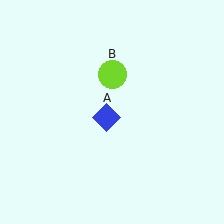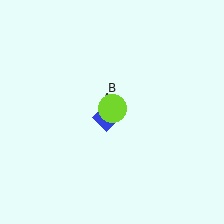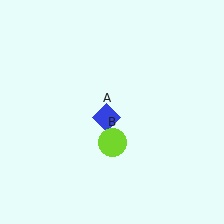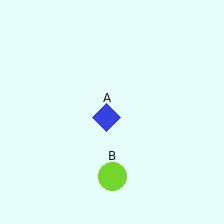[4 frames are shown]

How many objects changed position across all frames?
1 object changed position: lime circle (object B).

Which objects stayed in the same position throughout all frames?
Blue diamond (object A) remained stationary.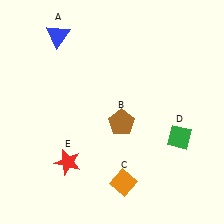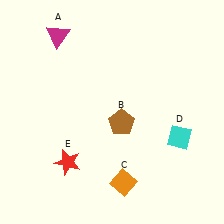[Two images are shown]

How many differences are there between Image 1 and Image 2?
There are 2 differences between the two images.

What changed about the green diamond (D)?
In Image 1, D is green. In Image 2, it changed to cyan.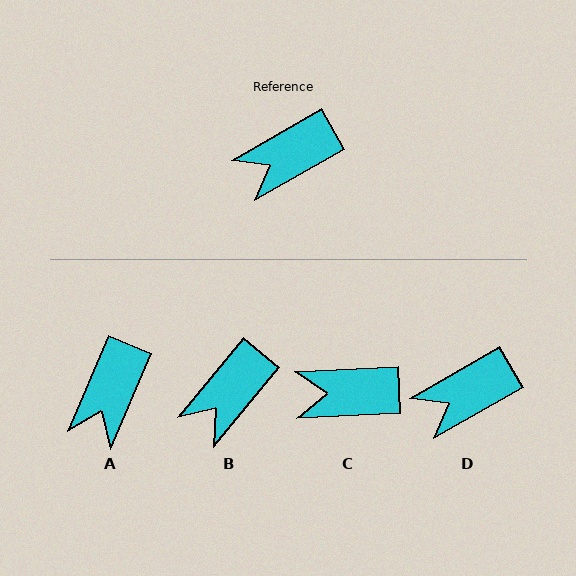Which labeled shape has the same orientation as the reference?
D.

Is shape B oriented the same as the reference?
No, it is off by about 20 degrees.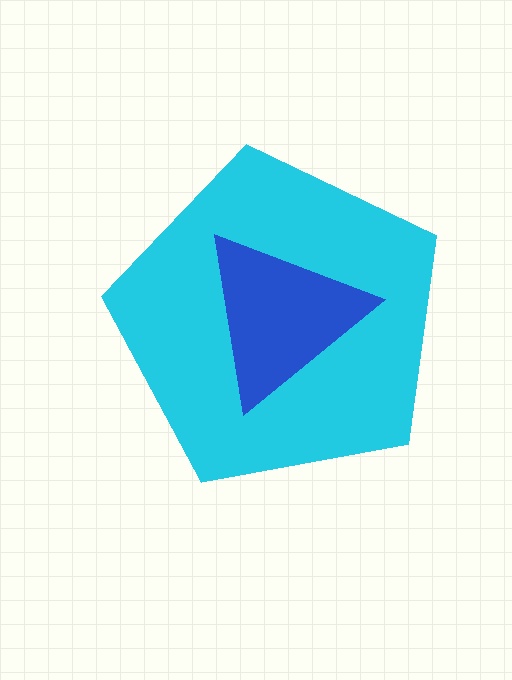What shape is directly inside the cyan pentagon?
The blue triangle.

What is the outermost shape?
The cyan pentagon.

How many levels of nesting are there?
2.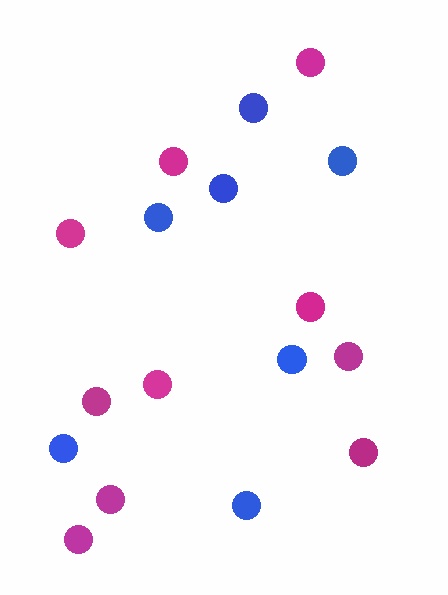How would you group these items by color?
There are 2 groups: one group of magenta circles (10) and one group of blue circles (7).